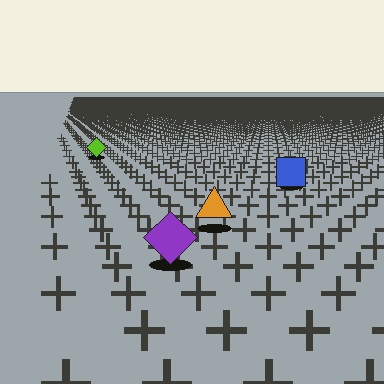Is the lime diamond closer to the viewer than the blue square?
No. The blue square is closer — you can tell from the texture gradient: the ground texture is coarser near it.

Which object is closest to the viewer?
The purple diamond is closest. The texture marks near it are larger and more spread out.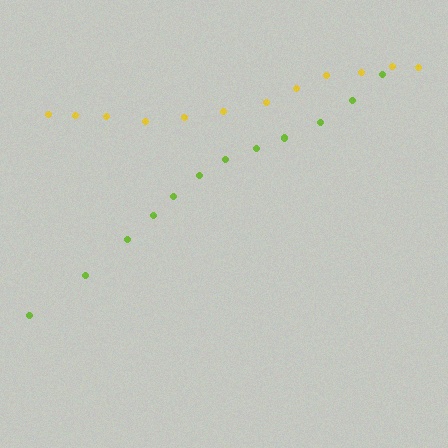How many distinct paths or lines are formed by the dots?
There are 2 distinct paths.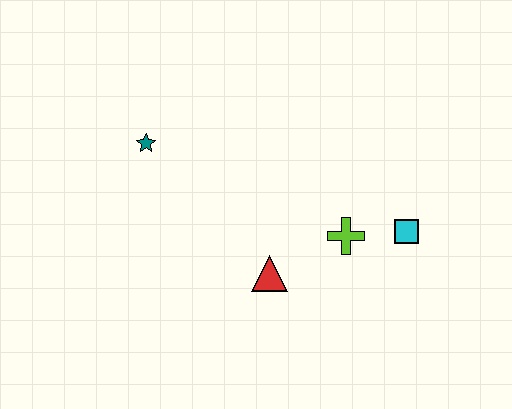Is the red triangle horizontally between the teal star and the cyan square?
Yes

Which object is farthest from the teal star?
The cyan square is farthest from the teal star.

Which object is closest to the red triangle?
The lime cross is closest to the red triangle.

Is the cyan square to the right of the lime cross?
Yes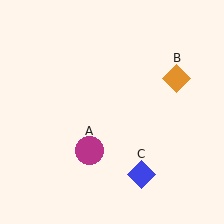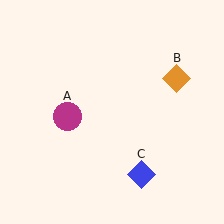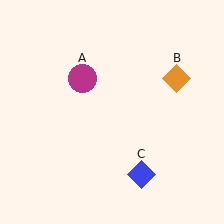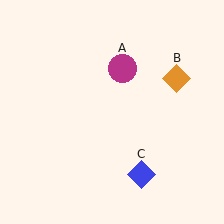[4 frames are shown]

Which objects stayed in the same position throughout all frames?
Orange diamond (object B) and blue diamond (object C) remained stationary.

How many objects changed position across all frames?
1 object changed position: magenta circle (object A).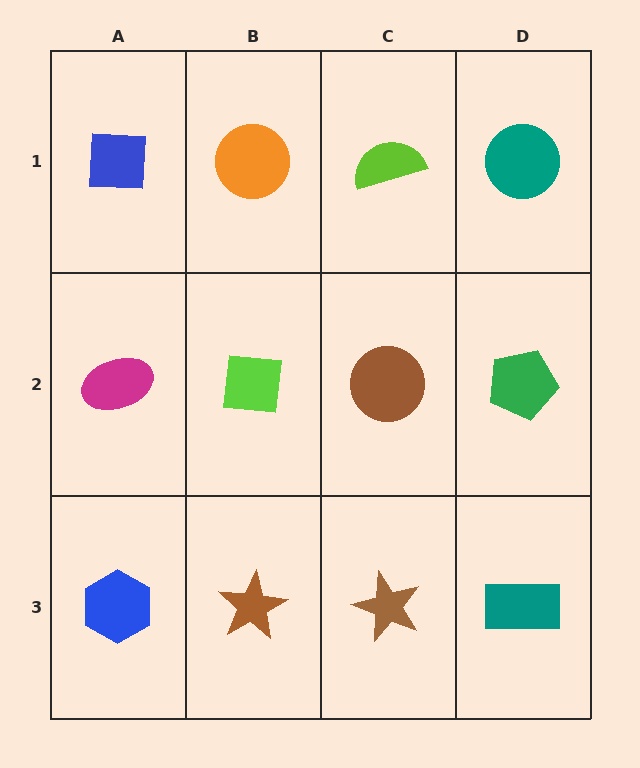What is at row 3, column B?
A brown star.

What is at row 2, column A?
A magenta ellipse.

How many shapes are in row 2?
4 shapes.